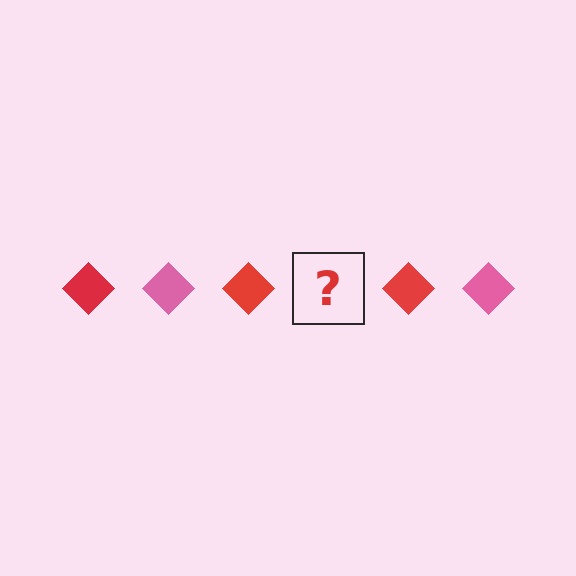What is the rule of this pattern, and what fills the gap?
The rule is that the pattern cycles through red, pink diamonds. The gap should be filled with a pink diamond.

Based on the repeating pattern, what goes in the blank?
The blank should be a pink diamond.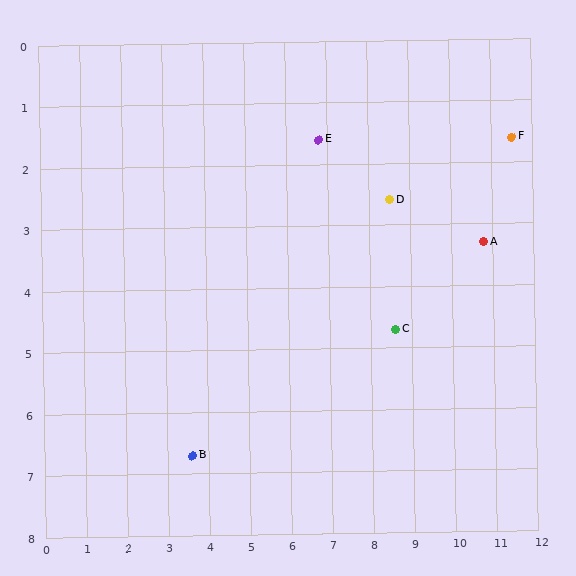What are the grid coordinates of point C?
Point C is at approximately (8.6, 4.7).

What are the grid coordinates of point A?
Point A is at approximately (10.8, 3.3).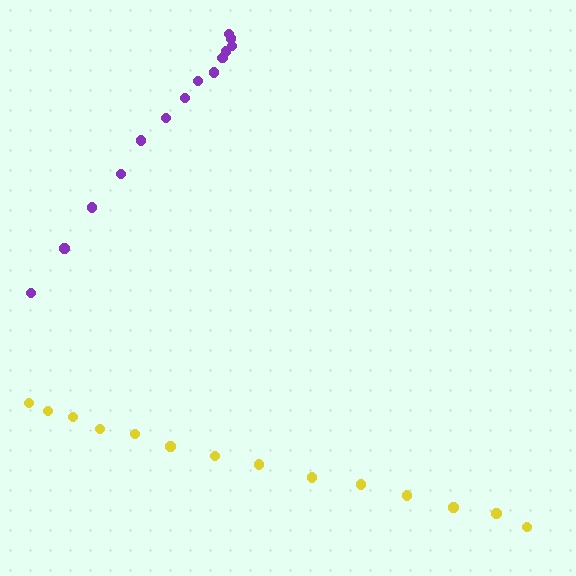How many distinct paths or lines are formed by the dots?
There are 2 distinct paths.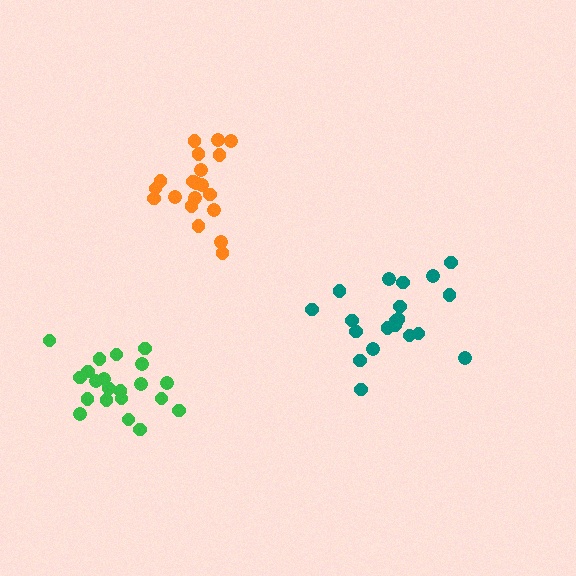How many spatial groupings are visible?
There are 3 spatial groupings.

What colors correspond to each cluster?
The clusters are colored: teal, orange, green.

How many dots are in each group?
Group 1: 21 dots, Group 2: 20 dots, Group 3: 21 dots (62 total).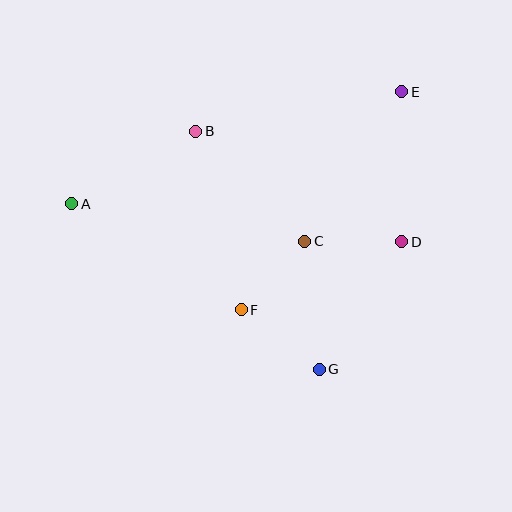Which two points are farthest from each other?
Points A and E are farthest from each other.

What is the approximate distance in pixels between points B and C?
The distance between B and C is approximately 155 pixels.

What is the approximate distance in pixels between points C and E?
The distance between C and E is approximately 178 pixels.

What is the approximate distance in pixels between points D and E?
The distance between D and E is approximately 150 pixels.